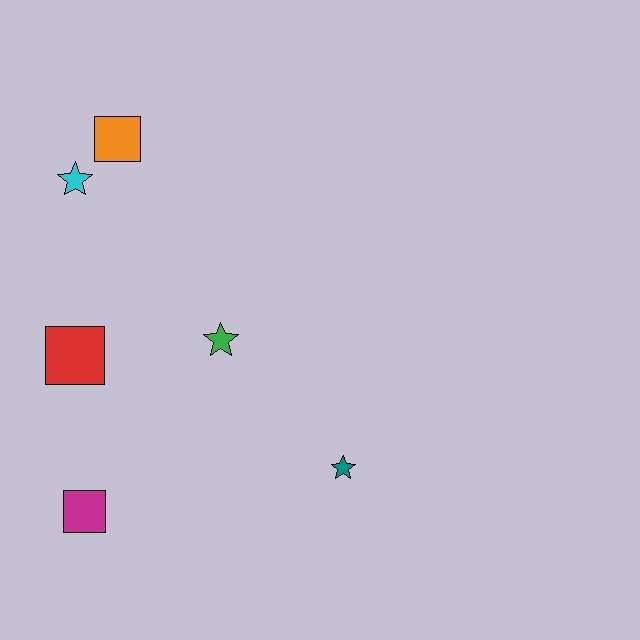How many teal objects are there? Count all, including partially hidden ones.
There is 1 teal object.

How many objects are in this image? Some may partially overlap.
There are 6 objects.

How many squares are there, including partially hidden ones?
There are 3 squares.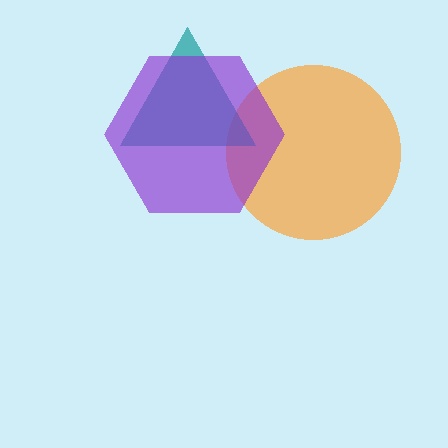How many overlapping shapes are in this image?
There are 3 overlapping shapes in the image.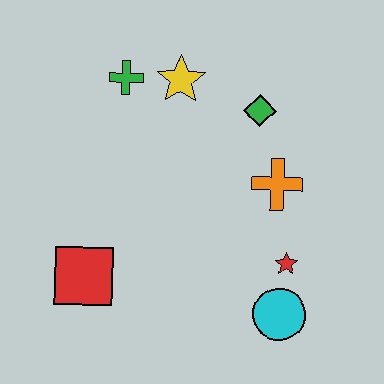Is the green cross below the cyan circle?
No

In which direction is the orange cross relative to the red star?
The orange cross is above the red star.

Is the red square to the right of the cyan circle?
No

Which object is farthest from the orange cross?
The red square is farthest from the orange cross.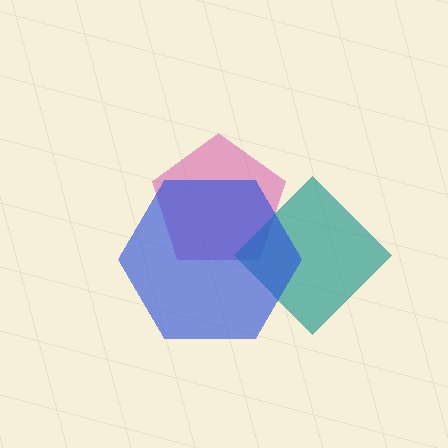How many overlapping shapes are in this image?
There are 3 overlapping shapes in the image.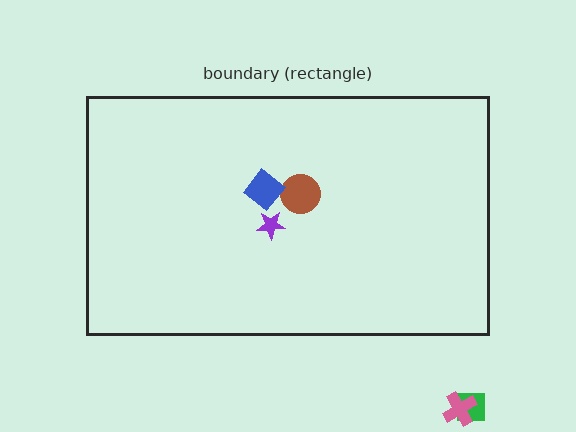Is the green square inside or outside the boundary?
Outside.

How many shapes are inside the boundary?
3 inside, 2 outside.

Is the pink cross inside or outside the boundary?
Outside.